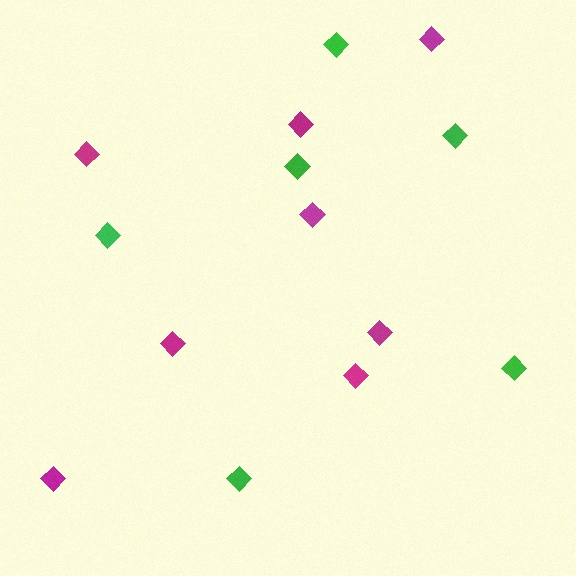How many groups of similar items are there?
There are 2 groups: one group of magenta diamonds (8) and one group of green diamonds (6).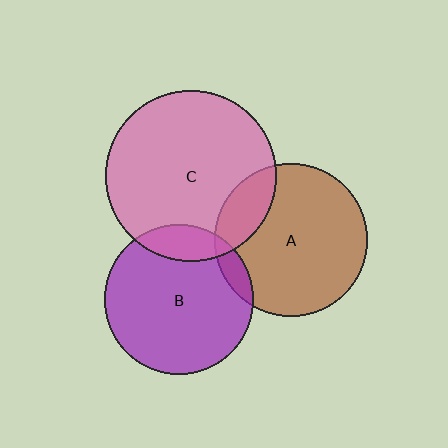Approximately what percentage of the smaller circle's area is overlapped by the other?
Approximately 10%.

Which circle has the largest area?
Circle C (pink).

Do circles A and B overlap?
Yes.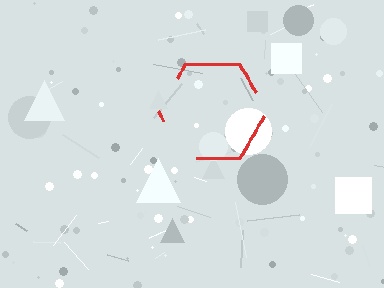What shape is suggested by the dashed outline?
The dashed outline suggests a hexagon.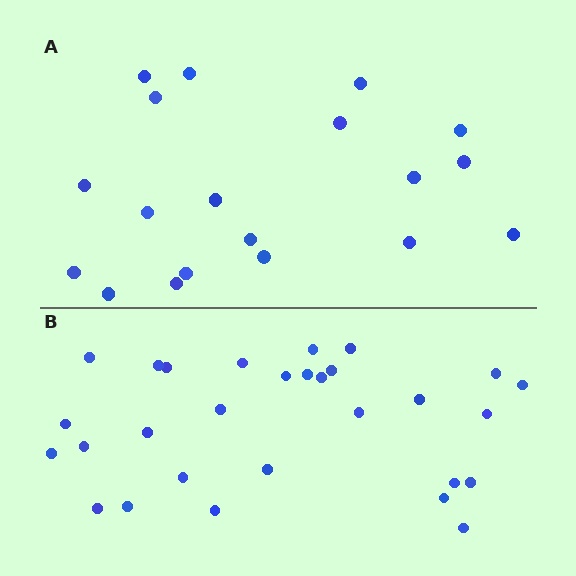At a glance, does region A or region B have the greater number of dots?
Region B (the bottom region) has more dots.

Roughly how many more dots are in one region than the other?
Region B has roughly 10 or so more dots than region A.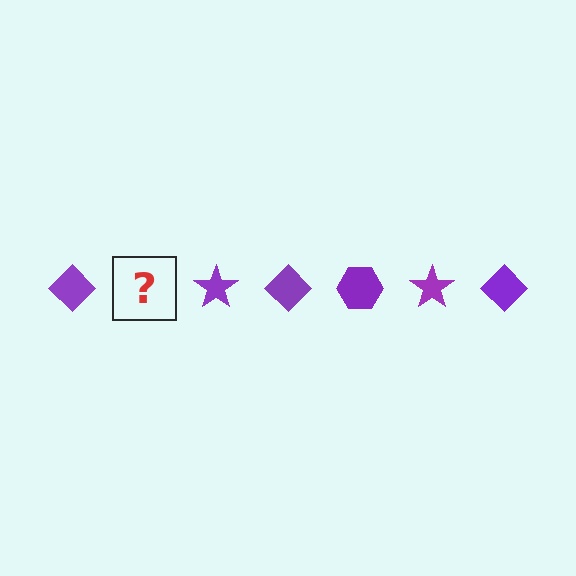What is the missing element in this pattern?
The missing element is a purple hexagon.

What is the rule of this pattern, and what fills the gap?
The rule is that the pattern cycles through diamond, hexagon, star shapes in purple. The gap should be filled with a purple hexagon.